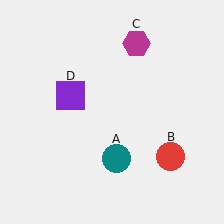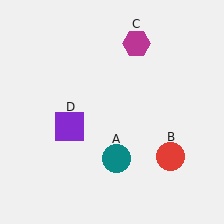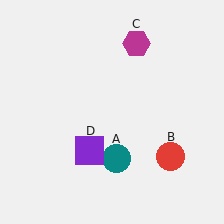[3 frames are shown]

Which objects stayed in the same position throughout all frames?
Teal circle (object A) and red circle (object B) and magenta hexagon (object C) remained stationary.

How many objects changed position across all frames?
1 object changed position: purple square (object D).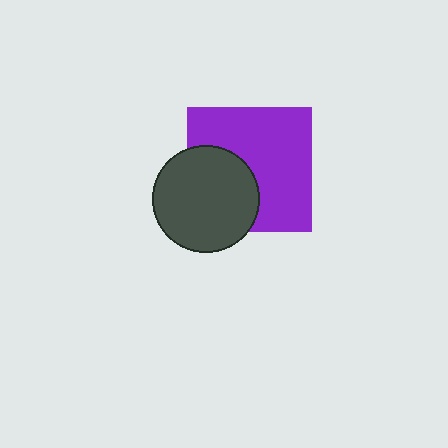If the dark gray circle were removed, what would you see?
You would see the complete purple square.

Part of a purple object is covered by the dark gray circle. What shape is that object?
It is a square.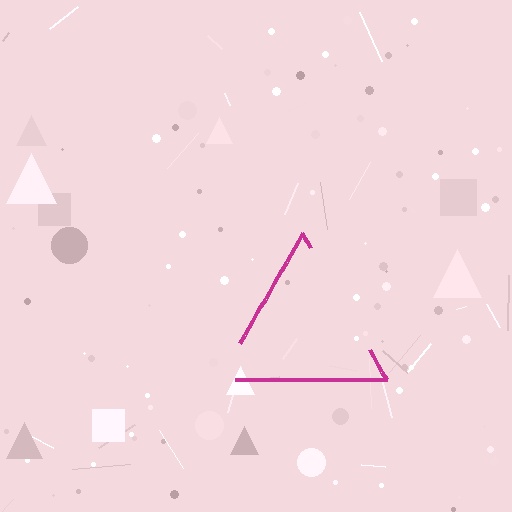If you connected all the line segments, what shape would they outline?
They would outline a triangle.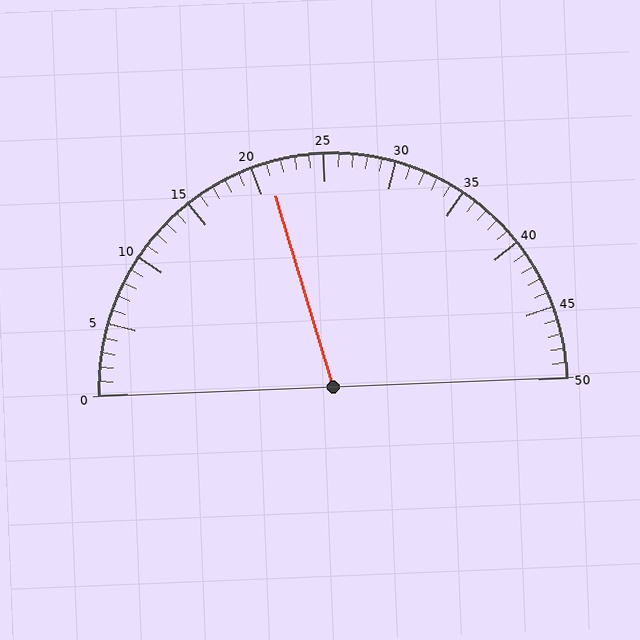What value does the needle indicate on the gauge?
The needle indicates approximately 21.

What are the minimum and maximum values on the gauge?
The gauge ranges from 0 to 50.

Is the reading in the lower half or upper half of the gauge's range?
The reading is in the lower half of the range (0 to 50).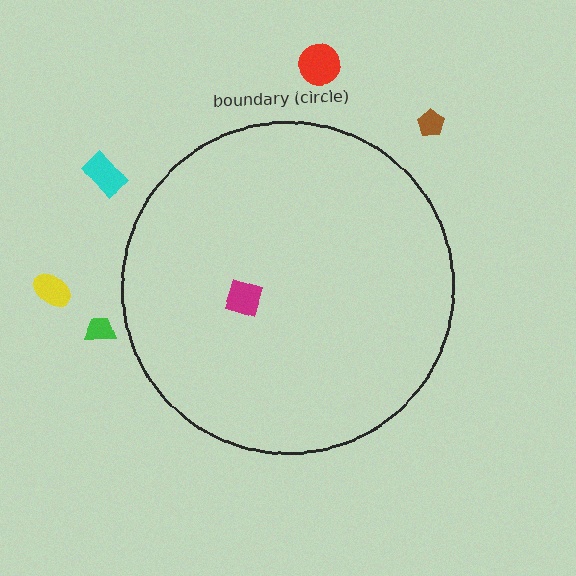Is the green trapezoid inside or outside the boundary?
Outside.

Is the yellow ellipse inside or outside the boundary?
Outside.